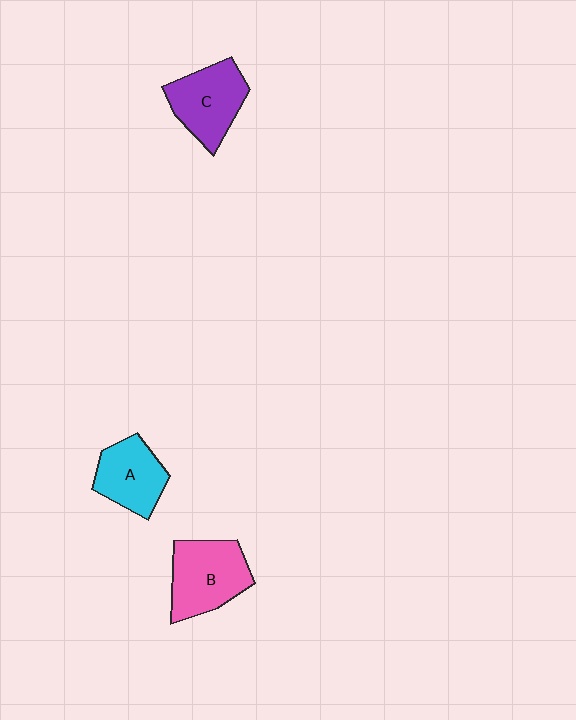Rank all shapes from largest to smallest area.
From largest to smallest: B (pink), C (purple), A (cyan).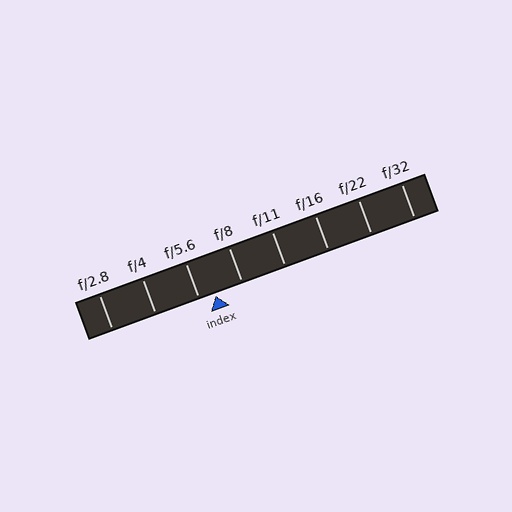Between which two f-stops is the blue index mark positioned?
The index mark is between f/5.6 and f/8.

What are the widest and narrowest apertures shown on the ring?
The widest aperture shown is f/2.8 and the narrowest is f/32.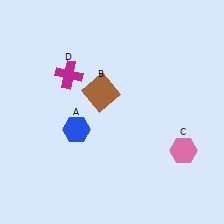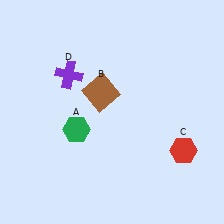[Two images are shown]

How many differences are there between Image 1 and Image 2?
There are 3 differences between the two images.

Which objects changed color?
A changed from blue to green. C changed from pink to red. D changed from magenta to purple.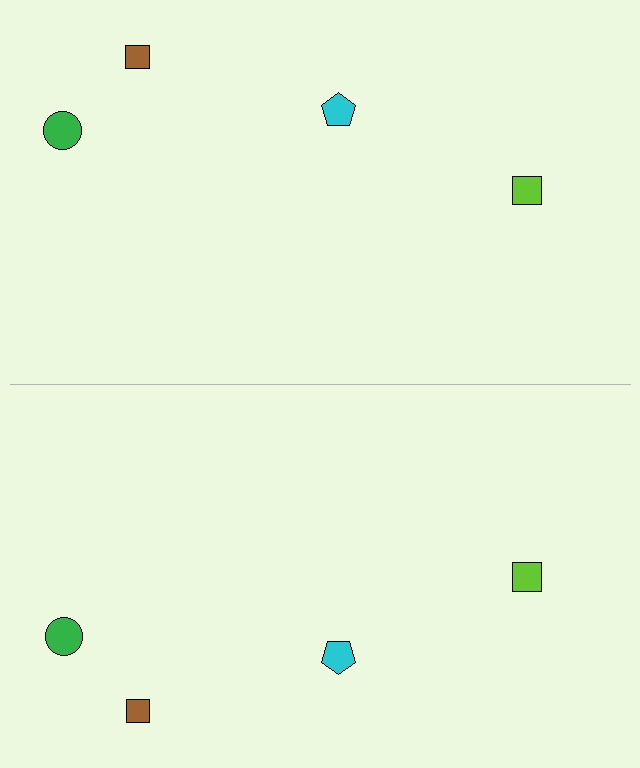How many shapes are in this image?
There are 8 shapes in this image.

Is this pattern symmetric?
Yes, this pattern has bilateral (reflection) symmetry.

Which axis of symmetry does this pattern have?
The pattern has a horizontal axis of symmetry running through the center of the image.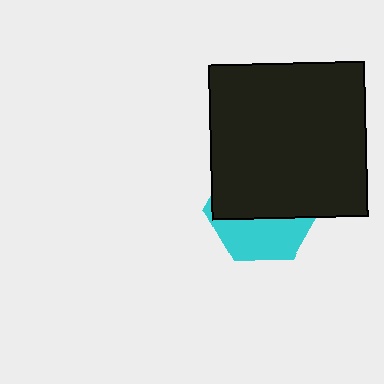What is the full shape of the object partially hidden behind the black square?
The partially hidden object is a cyan hexagon.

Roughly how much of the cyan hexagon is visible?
A small part of it is visible (roughly 38%).